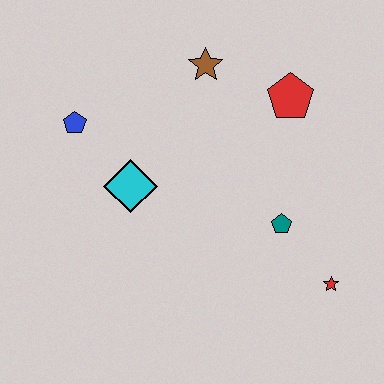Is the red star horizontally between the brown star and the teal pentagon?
No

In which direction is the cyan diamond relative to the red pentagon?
The cyan diamond is to the left of the red pentagon.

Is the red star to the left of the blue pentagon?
No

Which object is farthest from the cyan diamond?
The red star is farthest from the cyan diamond.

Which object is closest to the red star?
The teal pentagon is closest to the red star.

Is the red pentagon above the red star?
Yes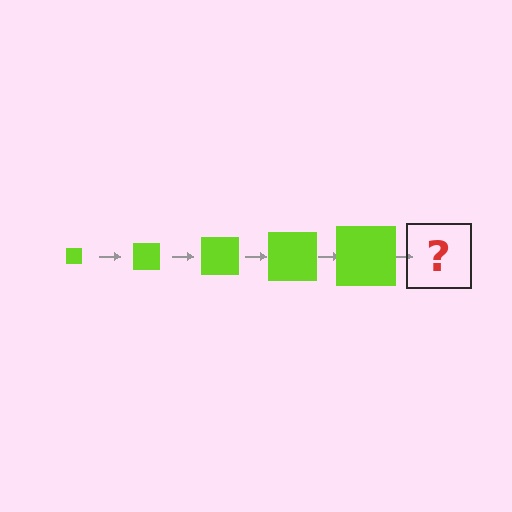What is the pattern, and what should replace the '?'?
The pattern is that the square gets progressively larger each step. The '?' should be a lime square, larger than the previous one.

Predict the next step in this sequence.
The next step is a lime square, larger than the previous one.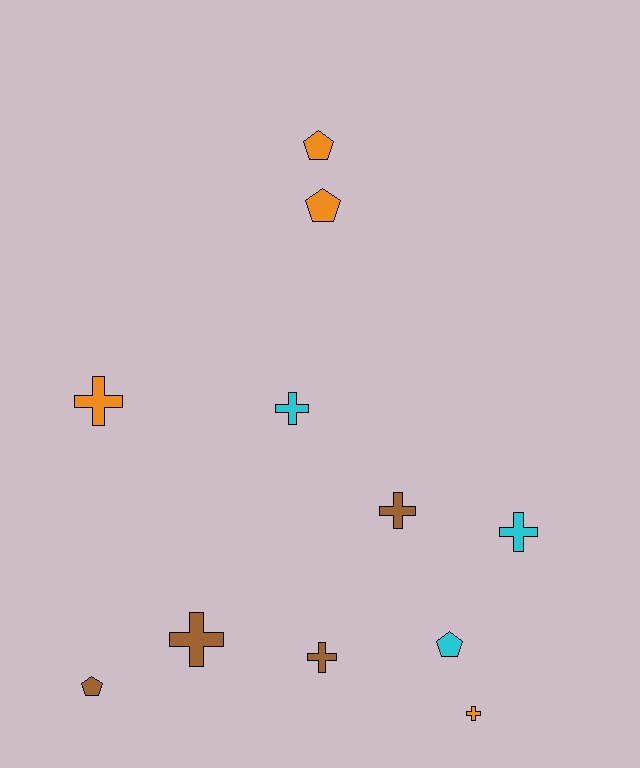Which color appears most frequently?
Brown, with 4 objects.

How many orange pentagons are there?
There are 2 orange pentagons.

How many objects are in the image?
There are 11 objects.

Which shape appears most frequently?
Cross, with 7 objects.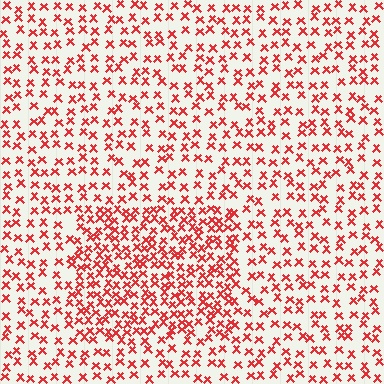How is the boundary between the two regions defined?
The boundary is defined by a change in element density (approximately 1.9x ratio). All elements are the same color, size, and shape.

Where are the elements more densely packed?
The elements are more densely packed inside the rectangle boundary.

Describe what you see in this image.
The image contains small red elements arranged at two different densities. A rectangle-shaped region is visible where the elements are more densely packed than the surrounding area.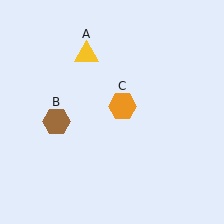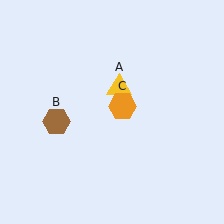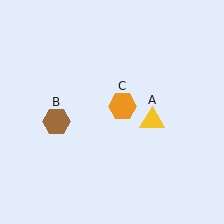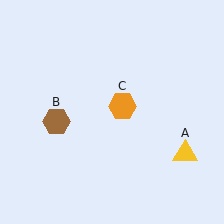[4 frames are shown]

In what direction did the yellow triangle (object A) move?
The yellow triangle (object A) moved down and to the right.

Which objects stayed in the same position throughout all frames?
Brown hexagon (object B) and orange hexagon (object C) remained stationary.